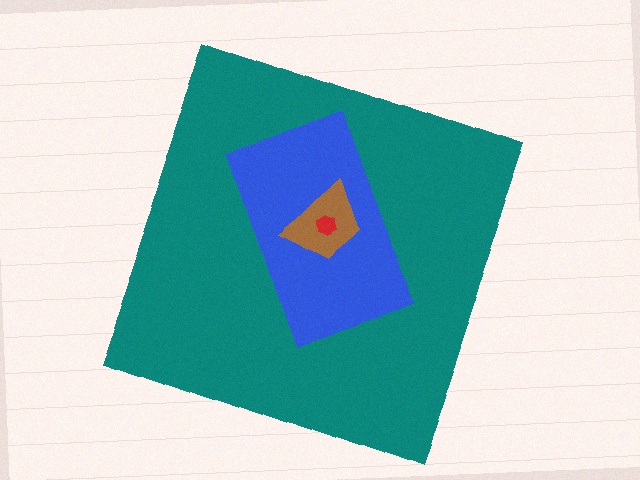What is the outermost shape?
The teal square.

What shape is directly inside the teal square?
The blue rectangle.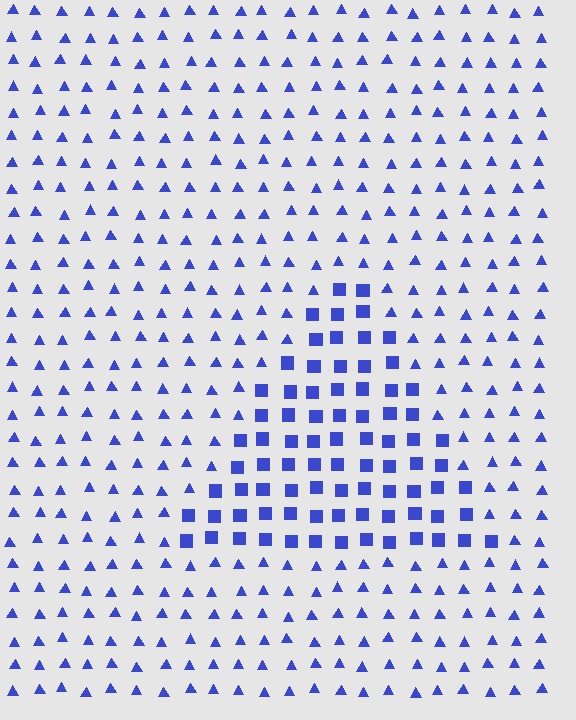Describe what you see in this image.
The image is filled with small blue elements arranged in a uniform grid. A triangle-shaped region contains squares, while the surrounding area contains triangles. The boundary is defined purely by the change in element shape.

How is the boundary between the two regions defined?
The boundary is defined by a change in element shape: squares inside vs. triangles outside. All elements share the same color and spacing.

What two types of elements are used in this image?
The image uses squares inside the triangle region and triangles outside it.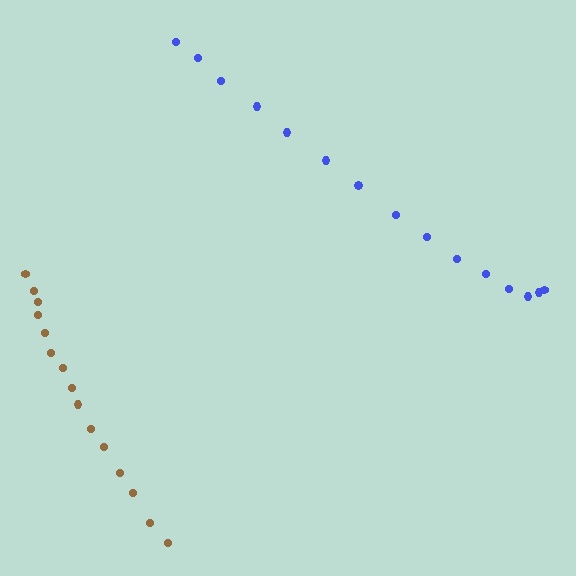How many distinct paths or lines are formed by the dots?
There are 2 distinct paths.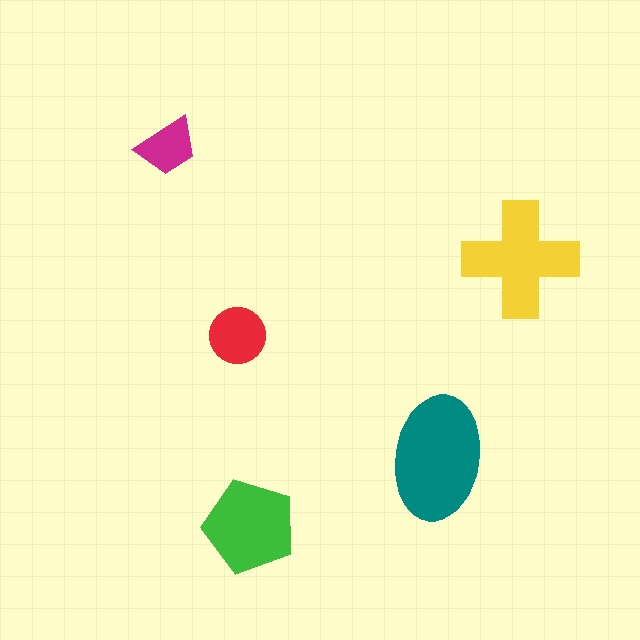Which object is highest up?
The magenta trapezoid is topmost.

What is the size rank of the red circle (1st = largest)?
4th.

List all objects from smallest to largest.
The magenta trapezoid, the red circle, the green pentagon, the yellow cross, the teal ellipse.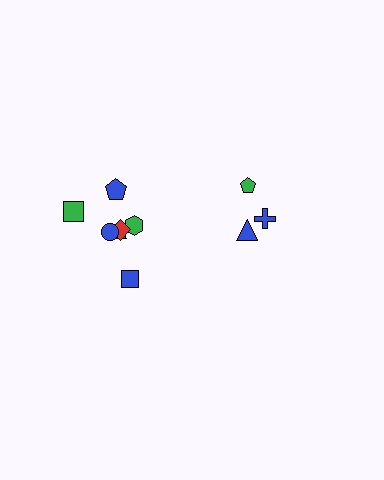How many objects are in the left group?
There are 7 objects.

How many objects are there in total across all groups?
There are 10 objects.